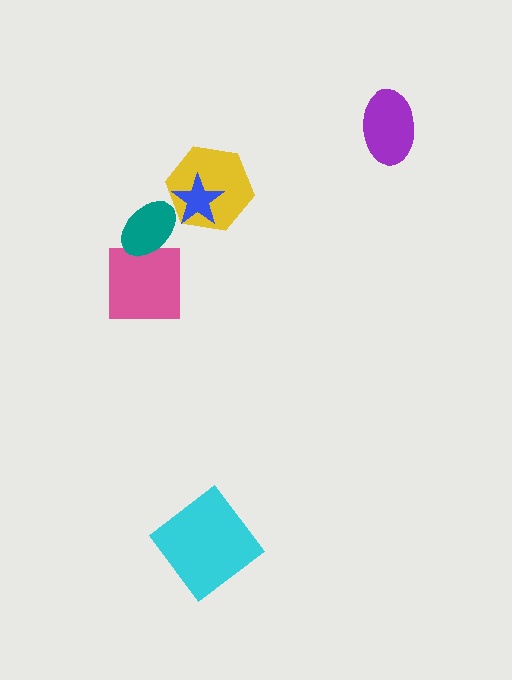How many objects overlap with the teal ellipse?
1 object overlaps with the teal ellipse.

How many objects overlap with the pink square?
1 object overlaps with the pink square.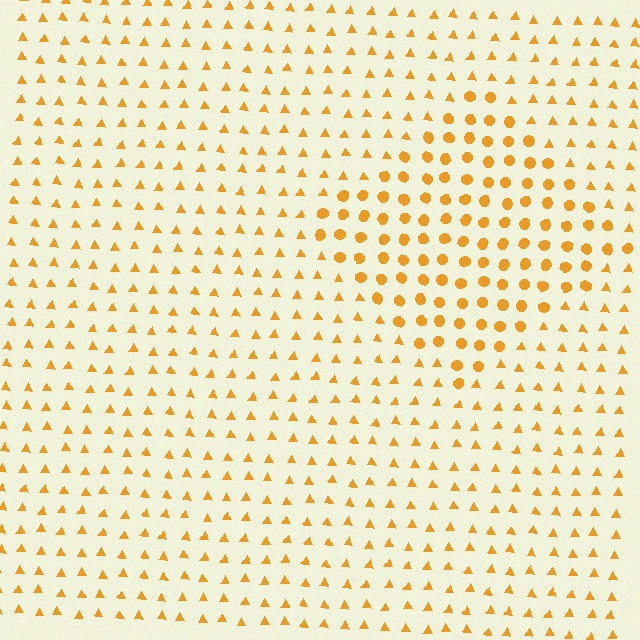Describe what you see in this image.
The image is filled with small orange elements arranged in a uniform grid. A diamond-shaped region contains circles, while the surrounding area contains triangles. The boundary is defined purely by the change in element shape.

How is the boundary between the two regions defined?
The boundary is defined by a change in element shape: circles inside vs. triangles outside. All elements share the same color and spacing.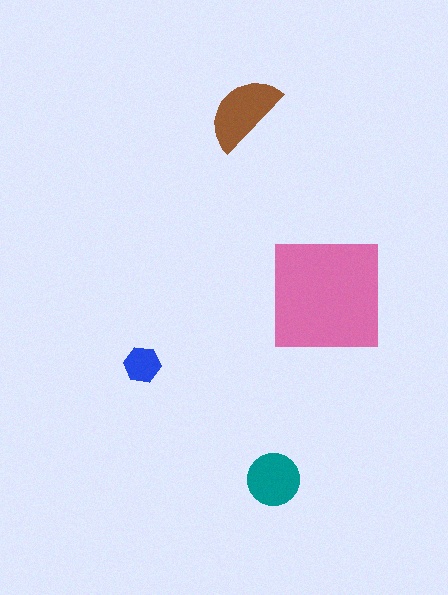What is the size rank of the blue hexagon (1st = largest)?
4th.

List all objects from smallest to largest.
The blue hexagon, the teal circle, the brown semicircle, the pink square.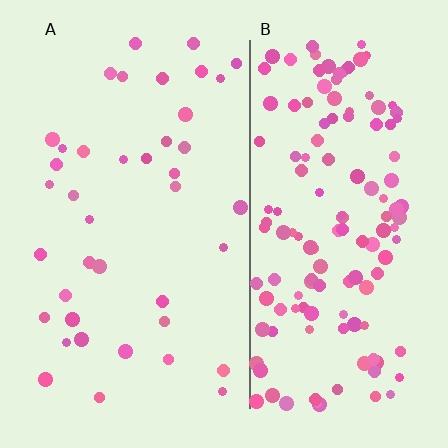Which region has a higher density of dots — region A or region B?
B (the right).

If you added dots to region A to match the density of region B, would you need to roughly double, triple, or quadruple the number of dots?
Approximately quadruple.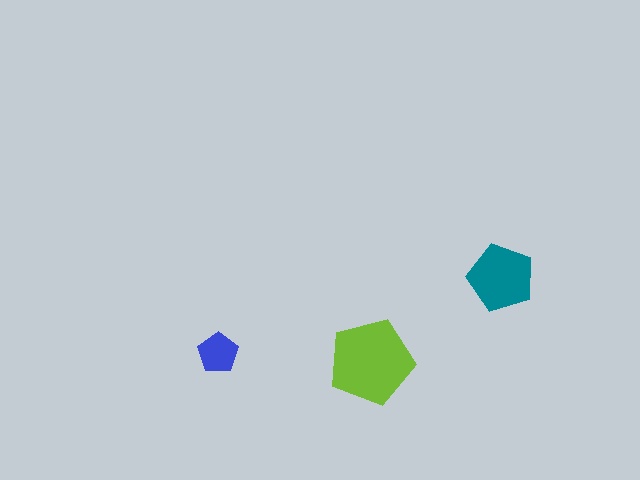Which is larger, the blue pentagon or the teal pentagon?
The teal one.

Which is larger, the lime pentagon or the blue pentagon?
The lime one.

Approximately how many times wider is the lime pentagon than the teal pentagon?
About 1.5 times wider.